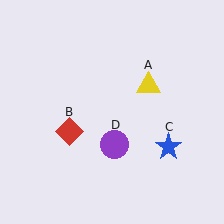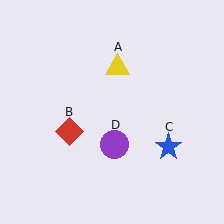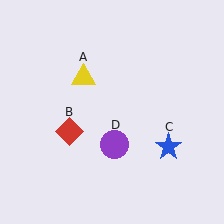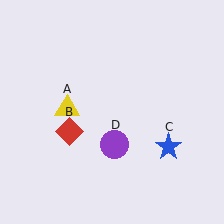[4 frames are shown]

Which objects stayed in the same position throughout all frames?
Red diamond (object B) and blue star (object C) and purple circle (object D) remained stationary.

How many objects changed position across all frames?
1 object changed position: yellow triangle (object A).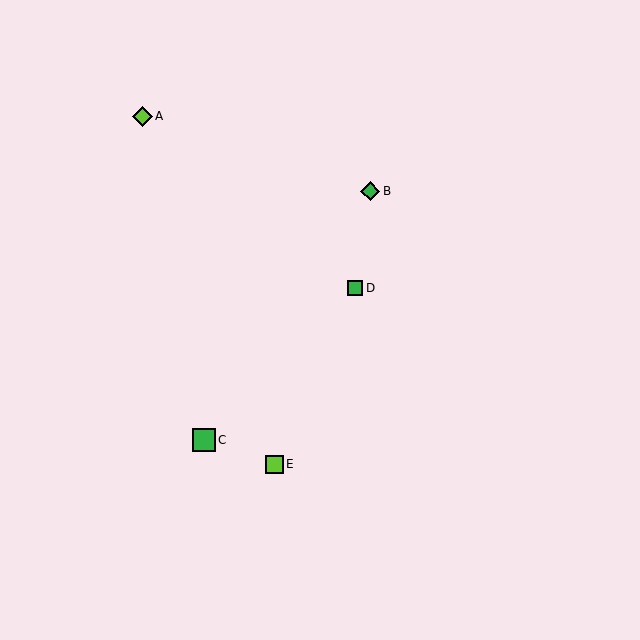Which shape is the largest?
The green square (labeled C) is the largest.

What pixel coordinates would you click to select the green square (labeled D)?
Click at (355, 288) to select the green square D.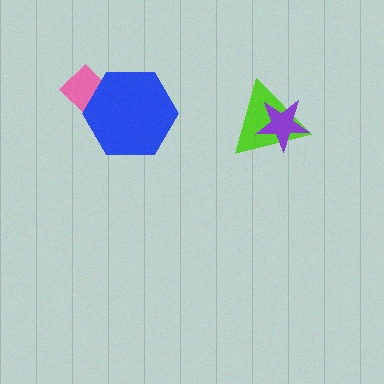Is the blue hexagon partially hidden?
No, no other shape covers it.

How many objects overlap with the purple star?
1 object overlaps with the purple star.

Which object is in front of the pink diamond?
The blue hexagon is in front of the pink diamond.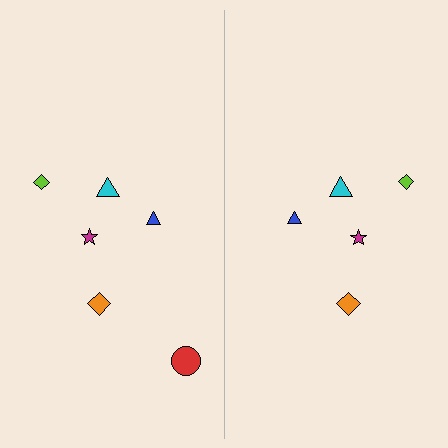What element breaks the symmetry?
A red circle is missing from the right side.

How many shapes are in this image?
There are 11 shapes in this image.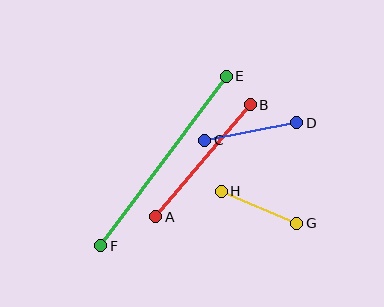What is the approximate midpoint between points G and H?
The midpoint is at approximately (259, 207) pixels.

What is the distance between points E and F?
The distance is approximately 211 pixels.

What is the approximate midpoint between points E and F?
The midpoint is at approximately (164, 161) pixels.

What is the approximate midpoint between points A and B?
The midpoint is at approximately (203, 161) pixels.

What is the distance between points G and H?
The distance is approximately 82 pixels.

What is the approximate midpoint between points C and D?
The midpoint is at approximately (251, 131) pixels.